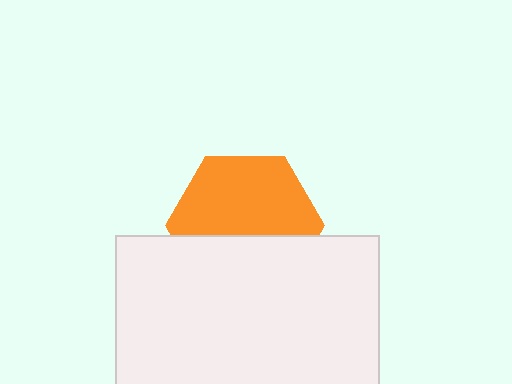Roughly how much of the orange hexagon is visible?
About half of it is visible (roughly 59%).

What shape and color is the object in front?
The object in front is a white rectangle.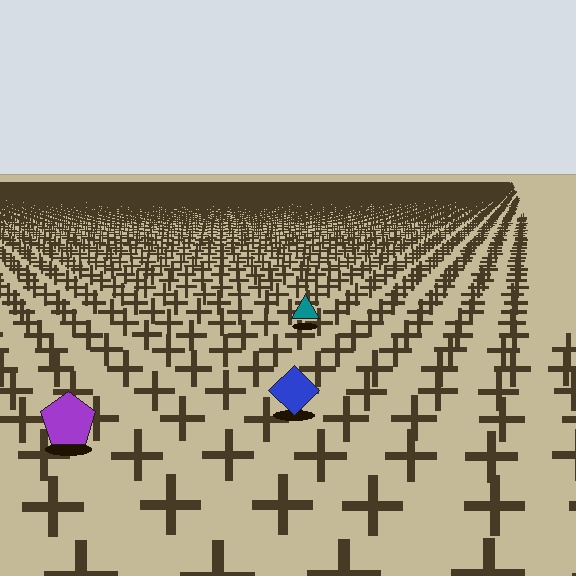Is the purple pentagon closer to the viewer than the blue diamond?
Yes. The purple pentagon is closer — you can tell from the texture gradient: the ground texture is coarser near it.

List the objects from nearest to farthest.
From nearest to farthest: the purple pentagon, the blue diamond, the teal triangle.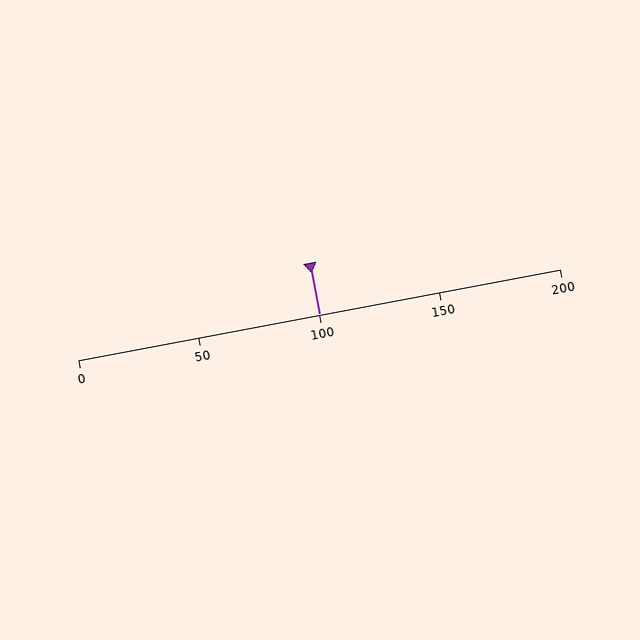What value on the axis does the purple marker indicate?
The marker indicates approximately 100.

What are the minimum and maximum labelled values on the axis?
The axis runs from 0 to 200.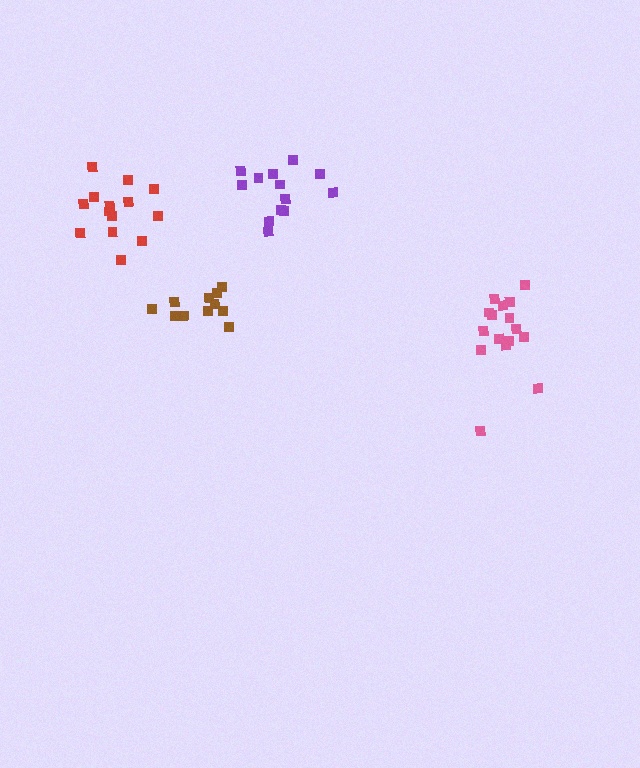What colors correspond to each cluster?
The clusters are colored: purple, brown, red, pink.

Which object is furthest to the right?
The pink cluster is rightmost.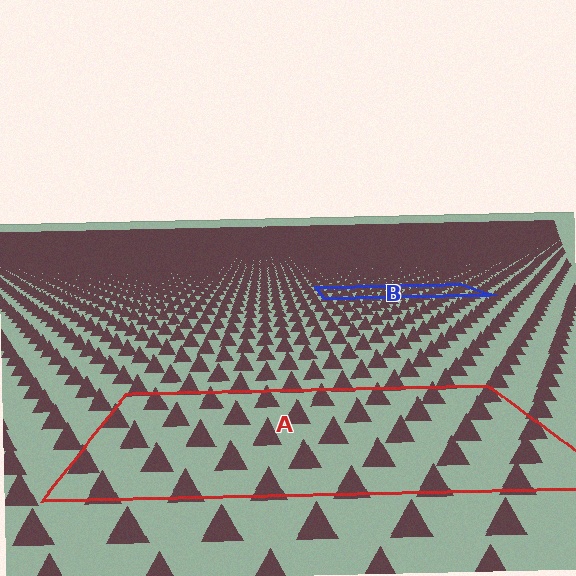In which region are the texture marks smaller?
The texture marks are smaller in region B, because it is farther away.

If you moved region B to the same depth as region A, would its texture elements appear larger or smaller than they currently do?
They would appear larger. At a closer depth, the same texture elements are projected at a bigger on-screen size.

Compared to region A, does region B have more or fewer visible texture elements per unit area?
Region B has more texture elements per unit area — they are packed more densely because it is farther away.